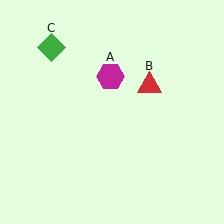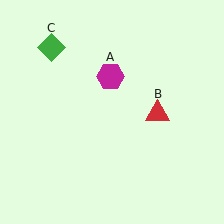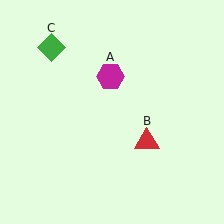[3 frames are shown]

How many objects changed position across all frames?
1 object changed position: red triangle (object B).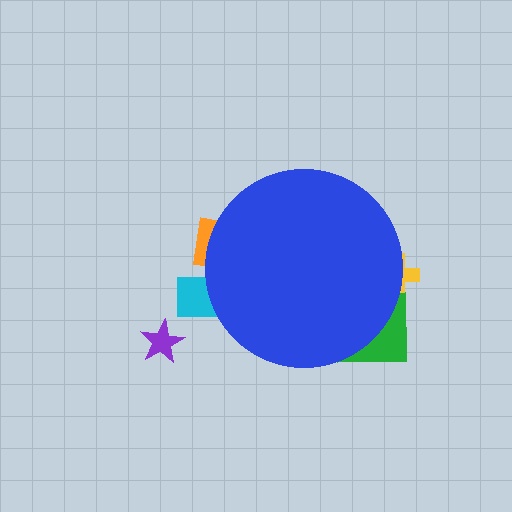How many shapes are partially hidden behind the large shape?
4 shapes are partially hidden.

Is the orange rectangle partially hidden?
Yes, the orange rectangle is partially hidden behind the blue circle.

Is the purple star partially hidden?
No, the purple star is fully visible.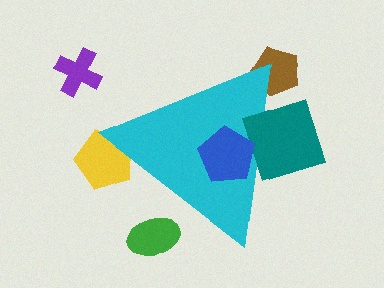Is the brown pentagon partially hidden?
Yes, the brown pentagon is partially hidden behind the cyan triangle.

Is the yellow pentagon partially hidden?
Yes, the yellow pentagon is partially hidden behind the cyan triangle.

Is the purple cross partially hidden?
No, the purple cross is fully visible.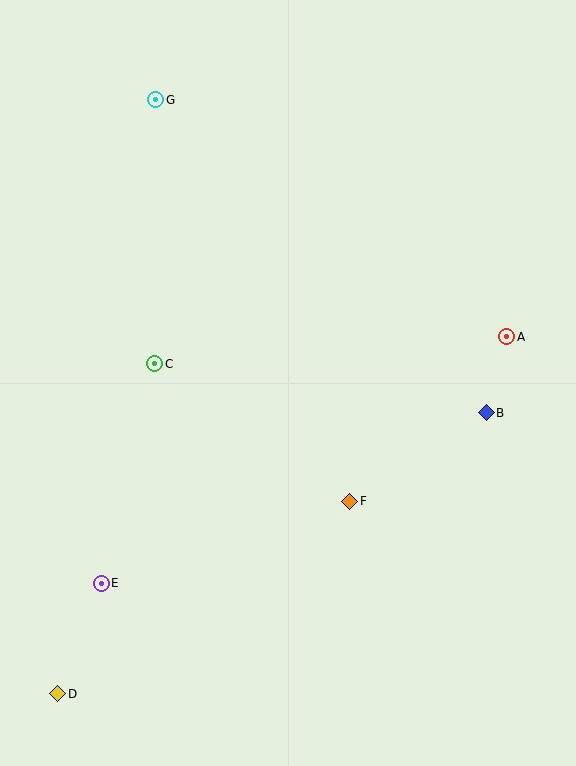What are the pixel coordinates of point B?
Point B is at (486, 413).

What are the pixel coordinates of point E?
Point E is at (101, 583).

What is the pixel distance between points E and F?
The distance between E and F is 261 pixels.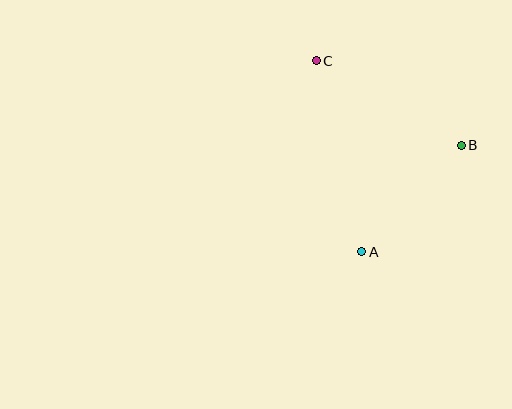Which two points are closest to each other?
Points A and B are closest to each other.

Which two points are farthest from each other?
Points A and C are farthest from each other.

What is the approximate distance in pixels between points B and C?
The distance between B and C is approximately 167 pixels.